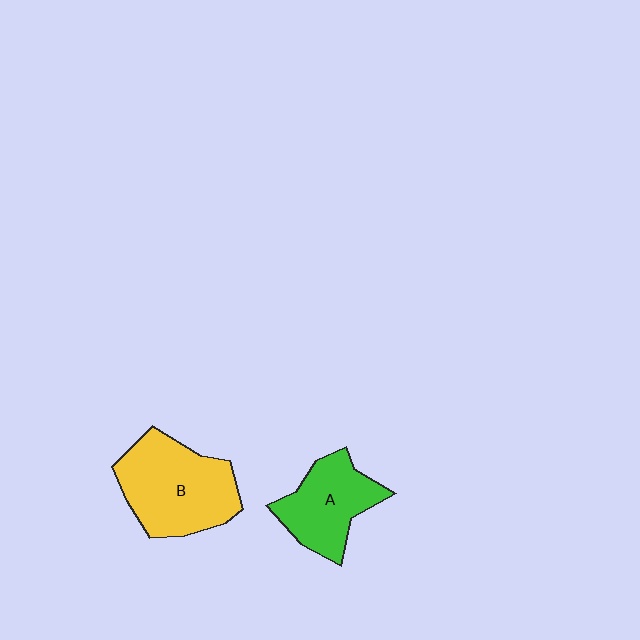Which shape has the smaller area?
Shape A (green).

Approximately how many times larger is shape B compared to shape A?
Approximately 1.4 times.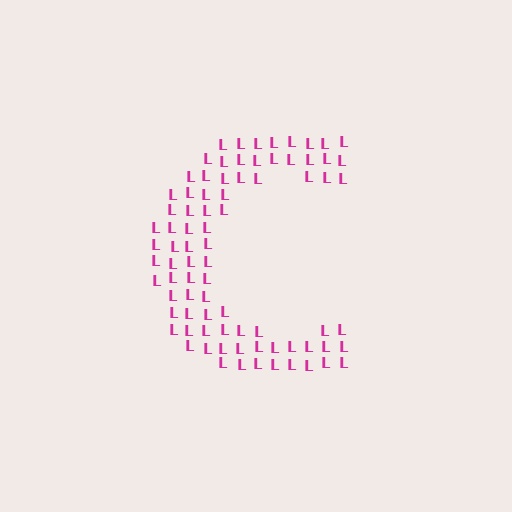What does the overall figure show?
The overall figure shows the letter C.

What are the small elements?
The small elements are letter L's.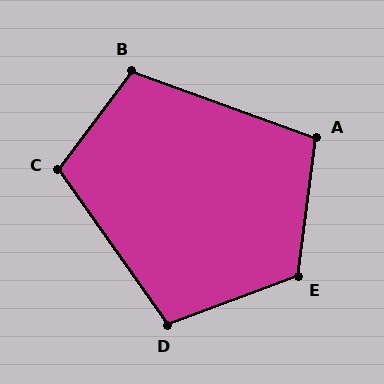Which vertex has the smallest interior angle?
A, at approximately 103 degrees.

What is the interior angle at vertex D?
Approximately 105 degrees (obtuse).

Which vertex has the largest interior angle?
E, at approximately 118 degrees.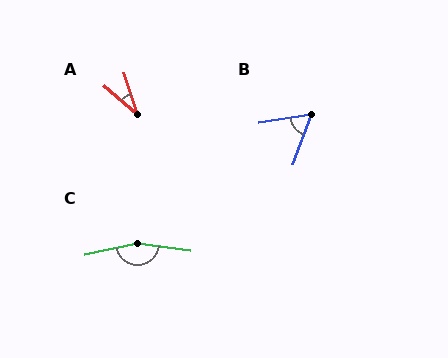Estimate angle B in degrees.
Approximately 61 degrees.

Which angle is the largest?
C, at approximately 161 degrees.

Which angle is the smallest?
A, at approximately 32 degrees.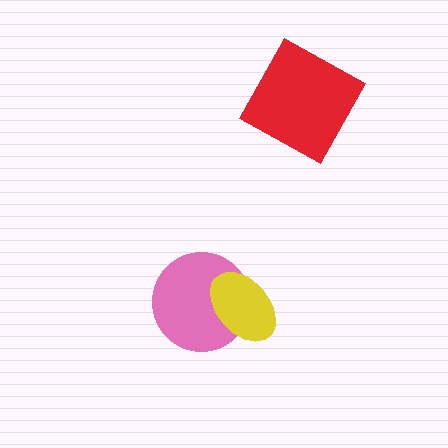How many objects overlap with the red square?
0 objects overlap with the red square.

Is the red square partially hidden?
No, no other shape covers it.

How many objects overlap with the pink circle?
1 object overlaps with the pink circle.